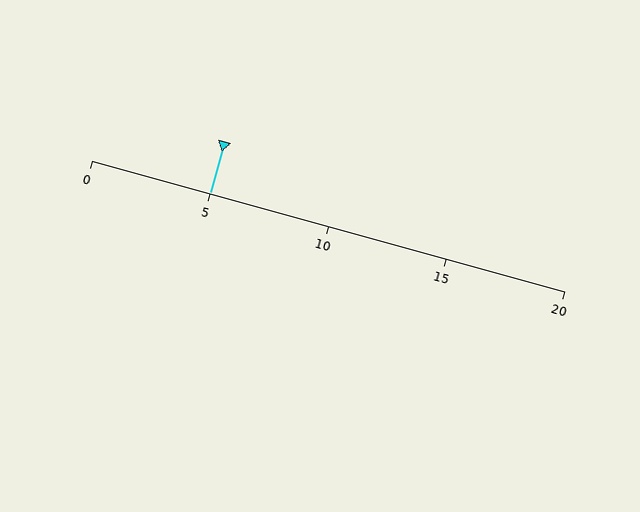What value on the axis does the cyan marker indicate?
The marker indicates approximately 5.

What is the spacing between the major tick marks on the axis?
The major ticks are spaced 5 apart.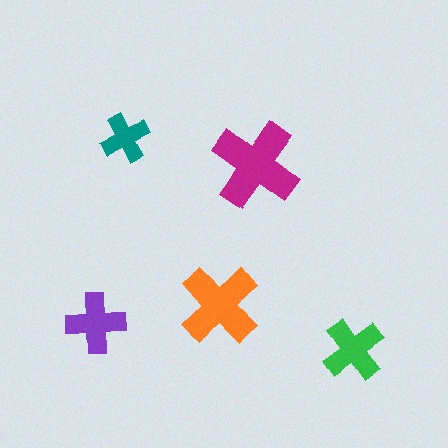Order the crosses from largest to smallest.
the magenta one, the orange one, the green one, the purple one, the teal one.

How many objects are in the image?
There are 5 objects in the image.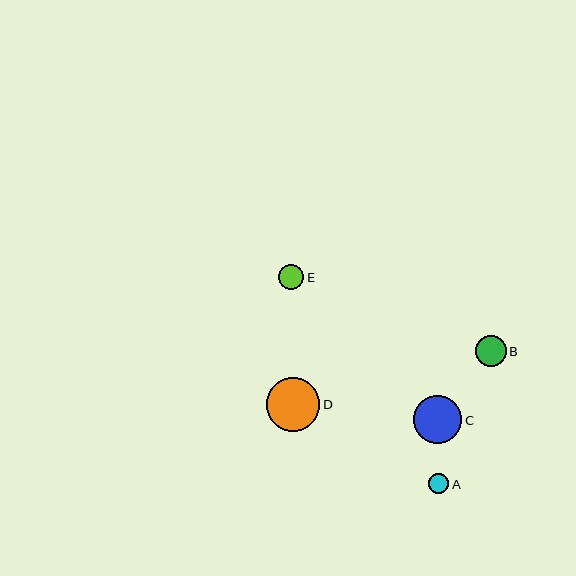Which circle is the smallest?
Circle A is the smallest with a size of approximately 20 pixels.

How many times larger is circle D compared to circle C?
Circle D is approximately 1.1 times the size of circle C.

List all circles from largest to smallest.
From largest to smallest: D, C, B, E, A.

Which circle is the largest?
Circle D is the largest with a size of approximately 54 pixels.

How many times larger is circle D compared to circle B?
Circle D is approximately 1.8 times the size of circle B.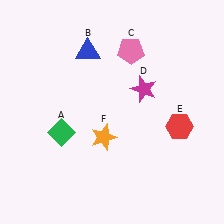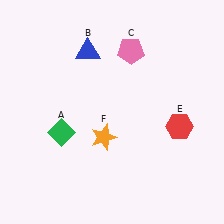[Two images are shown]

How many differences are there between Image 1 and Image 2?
There is 1 difference between the two images.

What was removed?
The magenta star (D) was removed in Image 2.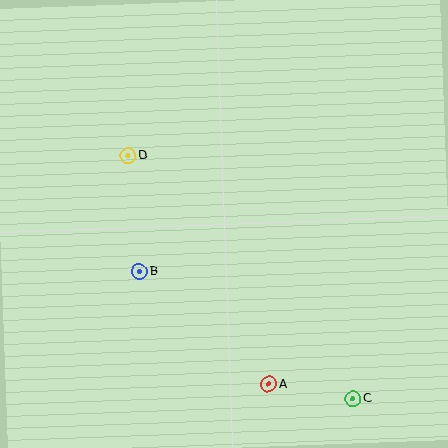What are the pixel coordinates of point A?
Point A is at (269, 384).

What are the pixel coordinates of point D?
Point D is at (128, 155).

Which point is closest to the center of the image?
Point B at (139, 271) is closest to the center.